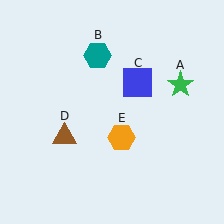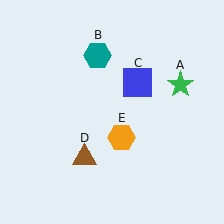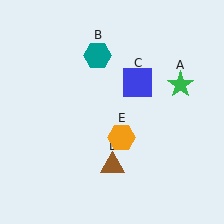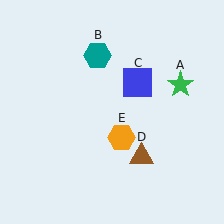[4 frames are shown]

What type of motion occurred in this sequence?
The brown triangle (object D) rotated counterclockwise around the center of the scene.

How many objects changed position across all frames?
1 object changed position: brown triangle (object D).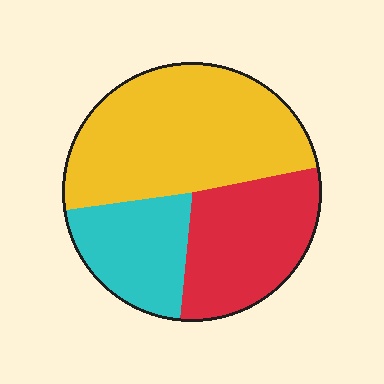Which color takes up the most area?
Yellow, at roughly 50%.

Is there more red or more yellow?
Yellow.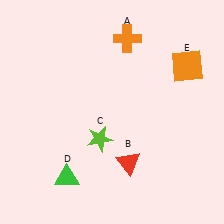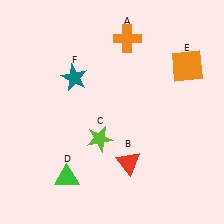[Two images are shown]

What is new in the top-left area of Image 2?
A teal star (F) was added in the top-left area of Image 2.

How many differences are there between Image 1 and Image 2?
There is 1 difference between the two images.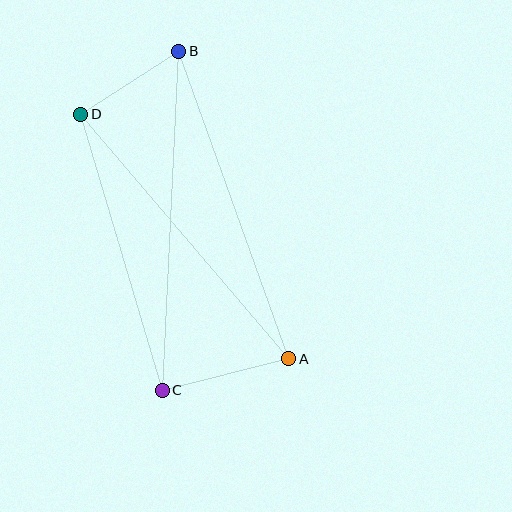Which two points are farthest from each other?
Points B and C are farthest from each other.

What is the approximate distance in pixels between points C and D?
The distance between C and D is approximately 288 pixels.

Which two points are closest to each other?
Points B and D are closest to each other.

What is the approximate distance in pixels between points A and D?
The distance between A and D is approximately 321 pixels.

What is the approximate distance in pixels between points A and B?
The distance between A and B is approximately 326 pixels.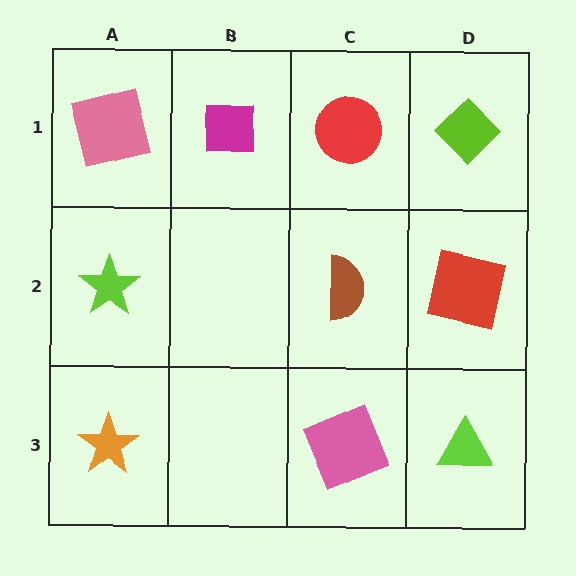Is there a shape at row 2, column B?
No, that cell is empty.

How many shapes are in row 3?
3 shapes.